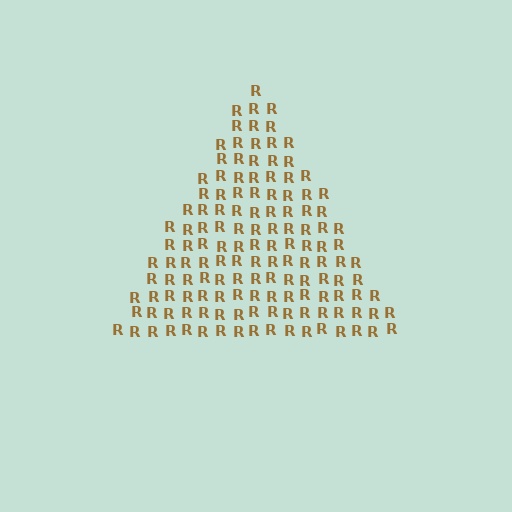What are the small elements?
The small elements are letter R's.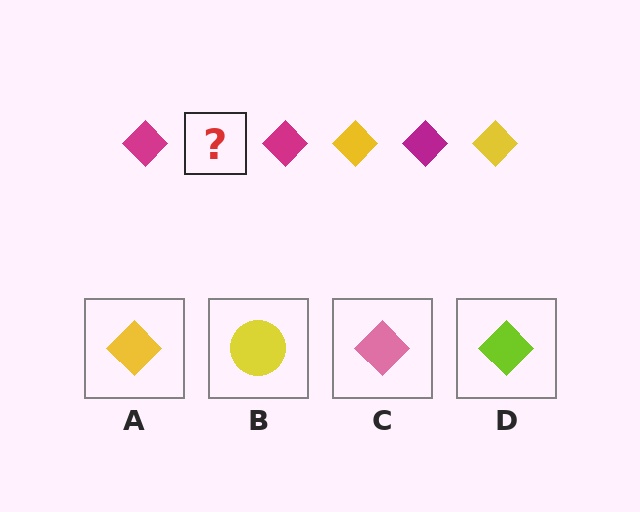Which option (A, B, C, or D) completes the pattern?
A.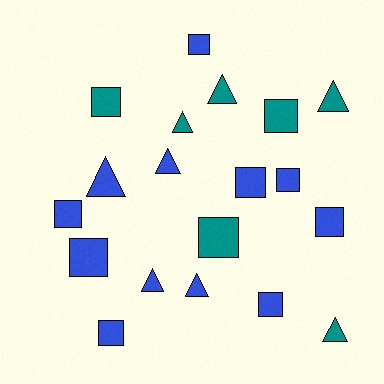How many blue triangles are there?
There are 4 blue triangles.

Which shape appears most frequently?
Square, with 11 objects.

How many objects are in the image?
There are 19 objects.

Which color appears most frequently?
Blue, with 12 objects.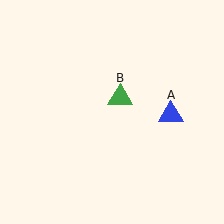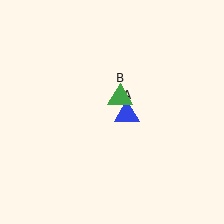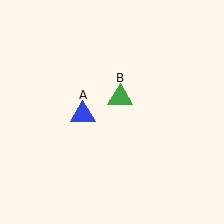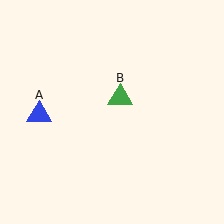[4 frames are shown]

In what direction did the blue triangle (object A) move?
The blue triangle (object A) moved left.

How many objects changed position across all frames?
1 object changed position: blue triangle (object A).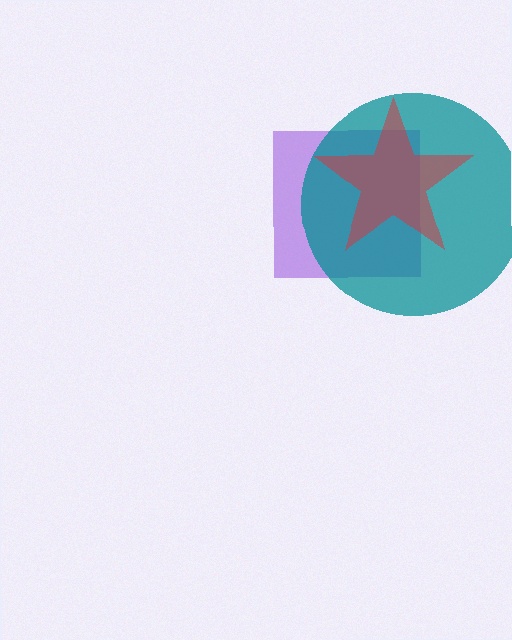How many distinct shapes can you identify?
There are 3 distinct shapes: a purple square, a teal circle, a red star.